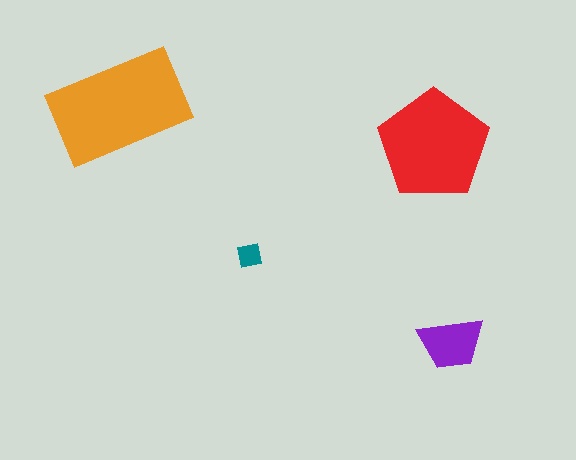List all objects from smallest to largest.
The teal square, the purple trapezoid, the red pentagon, the orange rectangle.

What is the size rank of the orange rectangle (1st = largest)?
1st.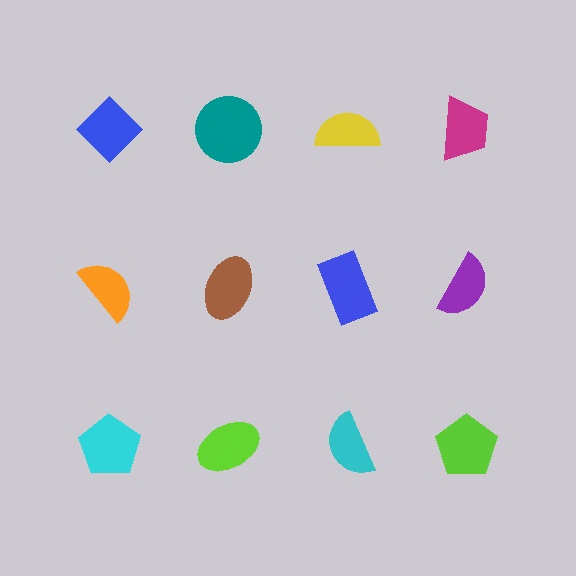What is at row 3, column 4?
A lime pentagon.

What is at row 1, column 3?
A yellow semicircle.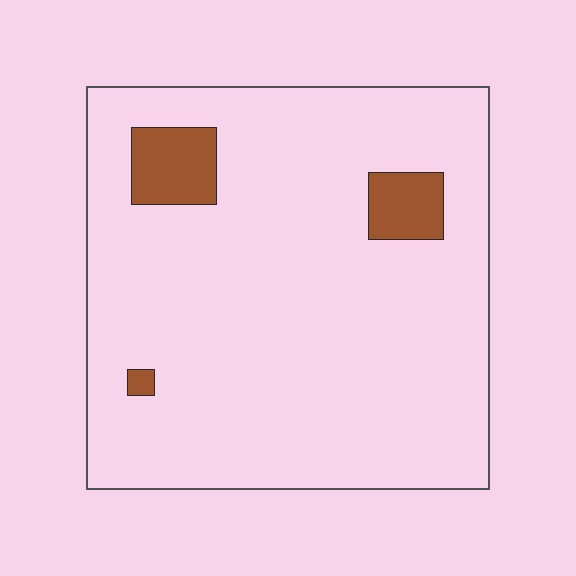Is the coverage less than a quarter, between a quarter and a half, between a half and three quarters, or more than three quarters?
Less than a quarter.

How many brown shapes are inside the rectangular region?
3.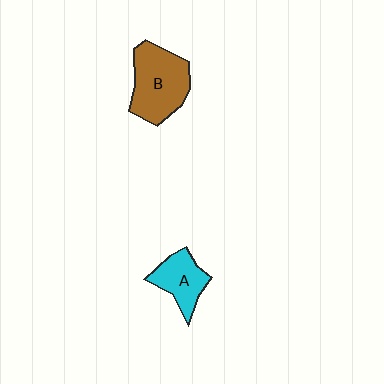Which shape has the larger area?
Shape B (brown).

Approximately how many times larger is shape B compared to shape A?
Approximately 1.6 times.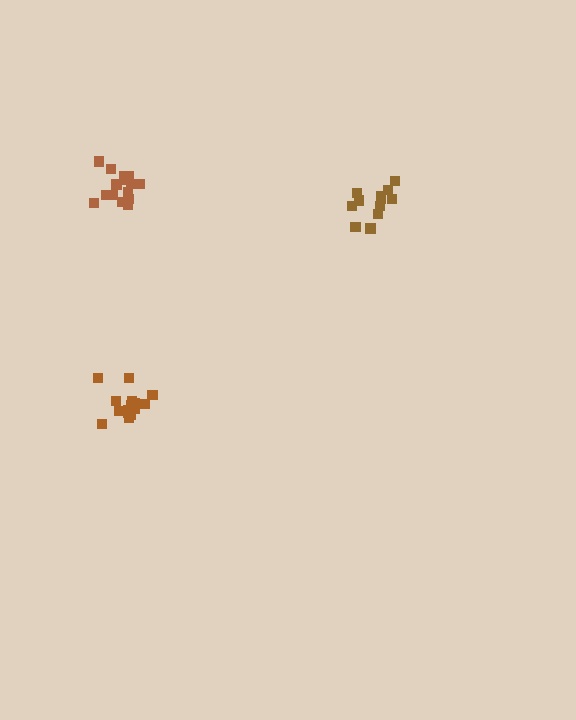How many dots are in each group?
Group 1: 13 dots, Group 2: 15 dots, Group 3: 16 dots (44 total).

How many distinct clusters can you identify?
There are 3 distinct clusters.